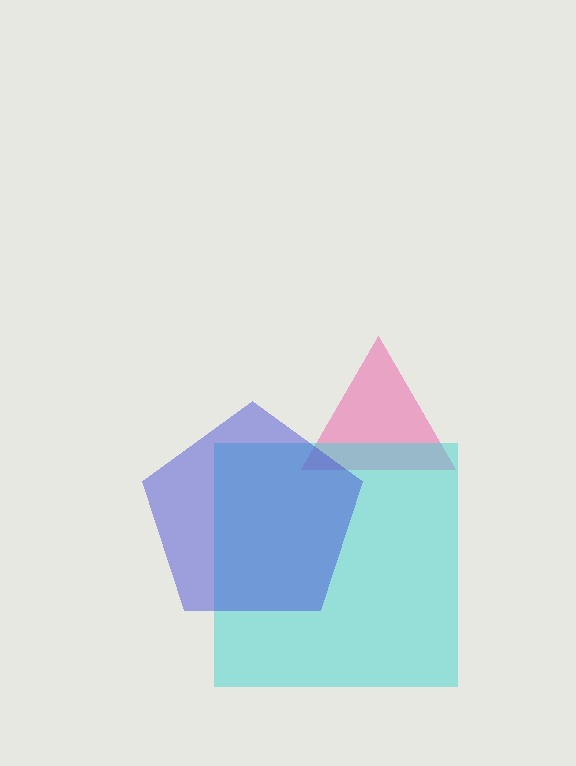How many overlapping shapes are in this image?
There are 3 overlapping shapes in the image.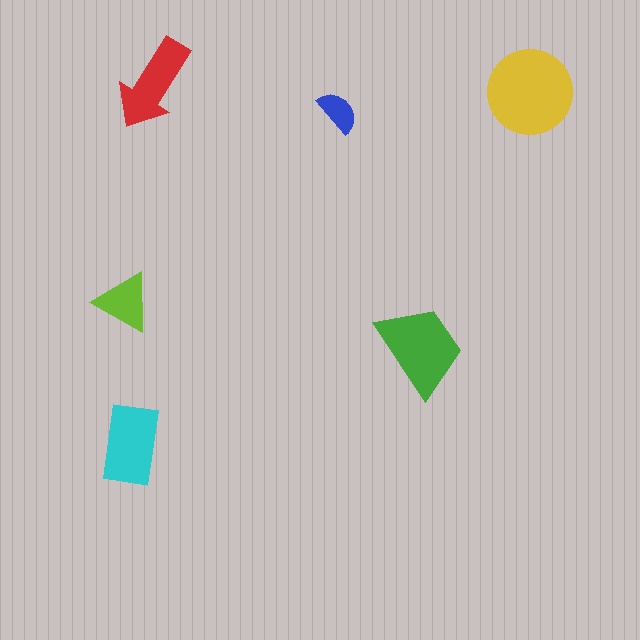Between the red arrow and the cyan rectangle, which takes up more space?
The cyan rectangle.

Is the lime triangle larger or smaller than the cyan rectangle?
Smaller.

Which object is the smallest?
The blue semicircle.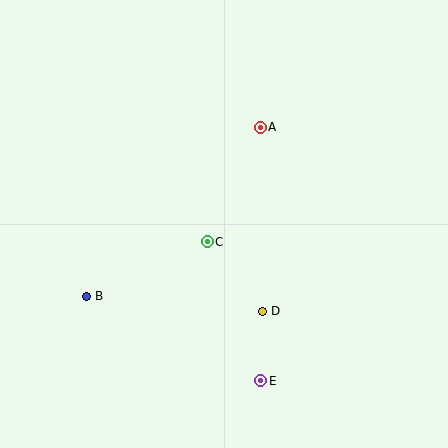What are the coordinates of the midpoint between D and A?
The midpoint between D and A is at (261, 219).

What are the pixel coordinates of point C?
Point C is at (207, 242).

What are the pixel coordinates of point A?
Point A is at (260, 127).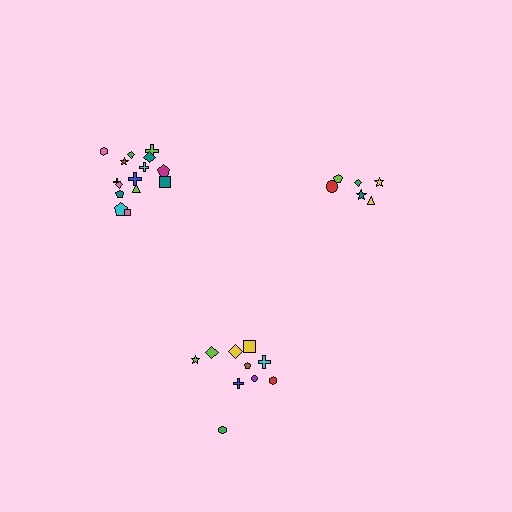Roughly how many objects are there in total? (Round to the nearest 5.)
Roughly 30 objects in total.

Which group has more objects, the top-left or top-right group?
The top-left group.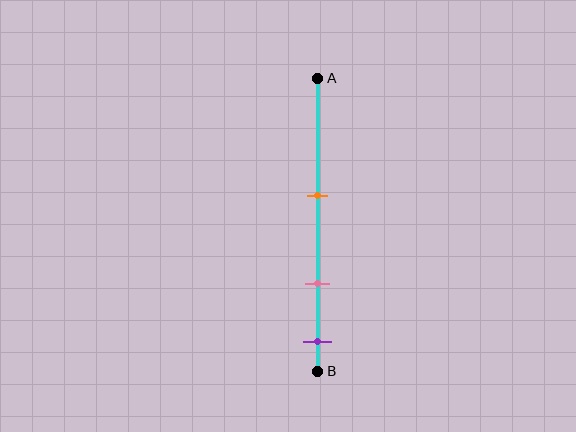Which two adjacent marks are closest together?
The pink and purple marks are the closest adjacent pair.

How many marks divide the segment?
There are 3 marks dividing the segment.